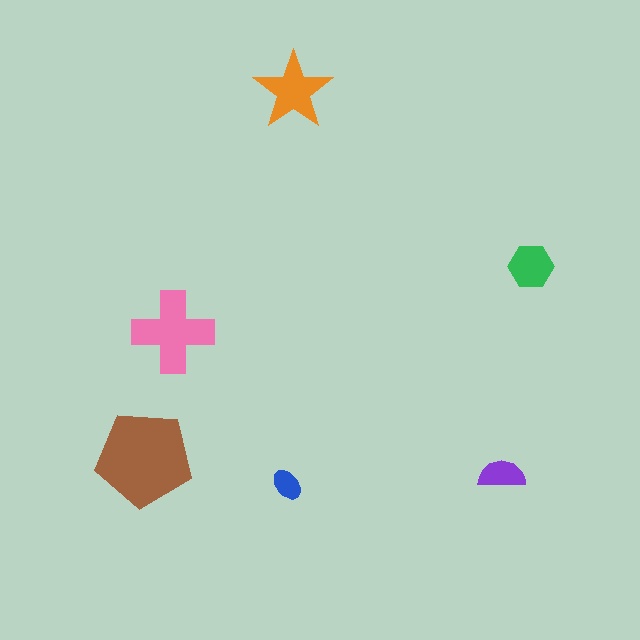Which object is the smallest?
The blue ellipse.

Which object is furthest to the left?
The brown pentagon is leftmost.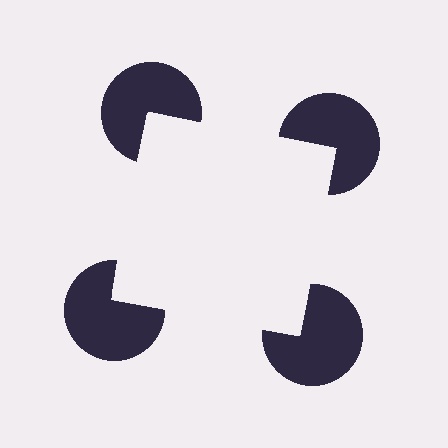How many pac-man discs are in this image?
There are 4 — one at each vertex of the illusory square.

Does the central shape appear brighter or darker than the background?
It typically appears slightly brighter than the background, even though no actual brightness change is drawn.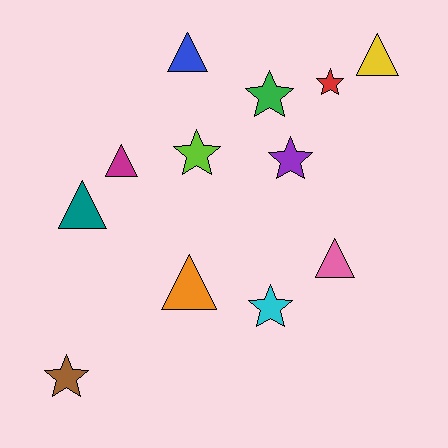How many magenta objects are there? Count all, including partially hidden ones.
There is 1 magenta object.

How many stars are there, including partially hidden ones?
There are 6 stars.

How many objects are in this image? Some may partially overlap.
There are 12 objects.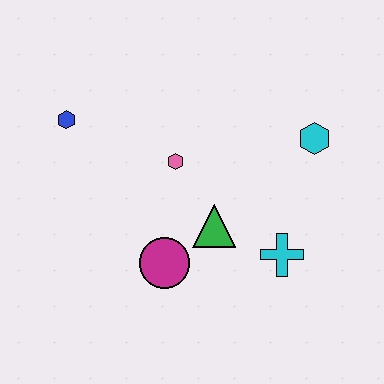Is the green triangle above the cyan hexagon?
No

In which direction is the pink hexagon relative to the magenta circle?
The pink hexagon is above the magenta circle.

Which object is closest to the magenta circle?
The green triangle is closest to the magenta circle.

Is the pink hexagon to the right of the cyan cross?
No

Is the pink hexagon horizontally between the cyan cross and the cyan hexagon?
No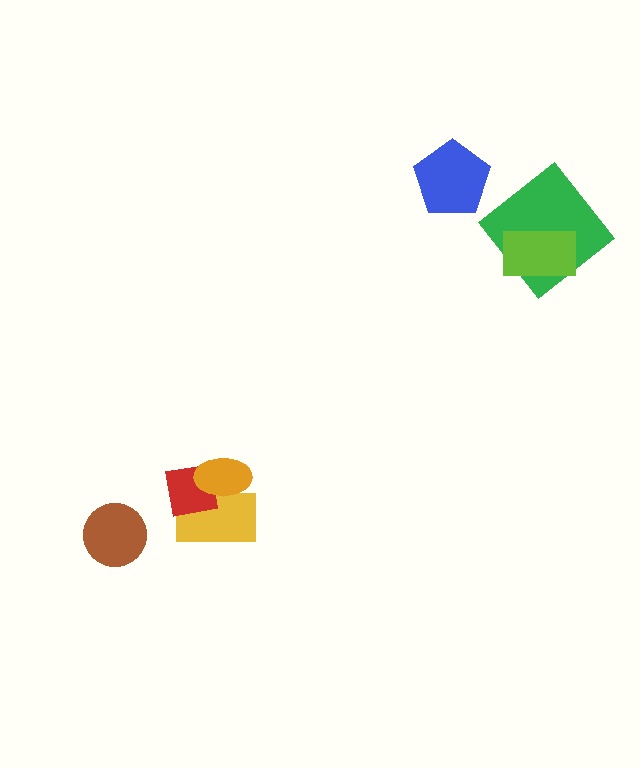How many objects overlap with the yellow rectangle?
2 objects overlap with the yellow rectangle.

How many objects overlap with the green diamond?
1 object overlaps with the green diamond.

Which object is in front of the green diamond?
The lime rectangle is in front of the green diamond.